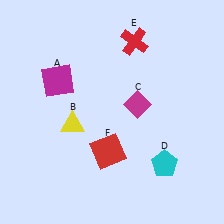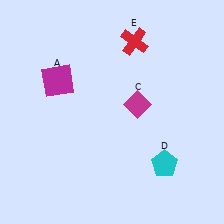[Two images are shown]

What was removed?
The yellow triangle (B), the red square (F) were removed in Image 2.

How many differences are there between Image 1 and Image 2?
There are 2 differences between the two images.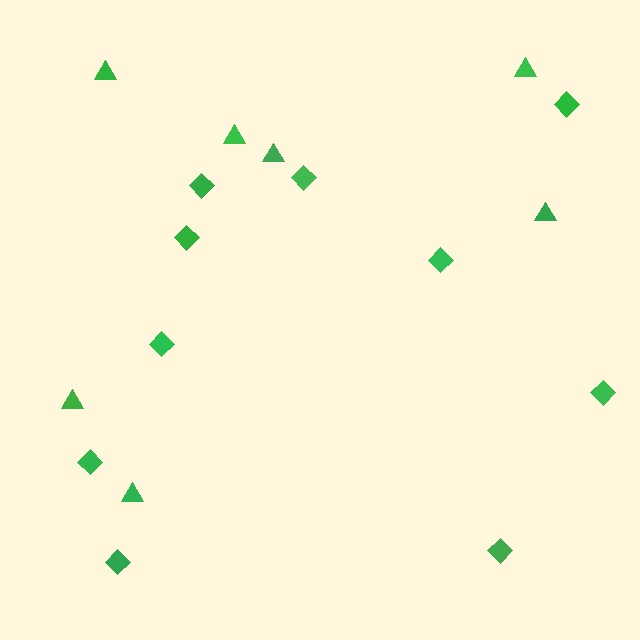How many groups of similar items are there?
There are 2 groups: one group of diamonds (10) and one group of triangles (7).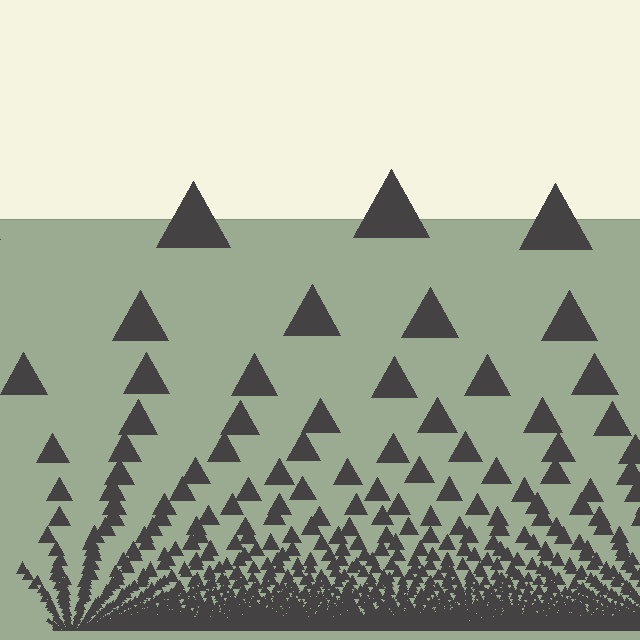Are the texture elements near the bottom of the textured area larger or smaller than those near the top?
Smaller. The gradient is inverted — elements near the bottom are smaller and denser.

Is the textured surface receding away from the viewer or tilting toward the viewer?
The surface appears to tilt toward the viewer. Texture elements get larger and sparser toward the top.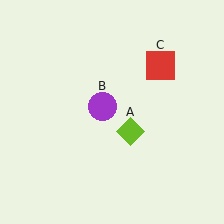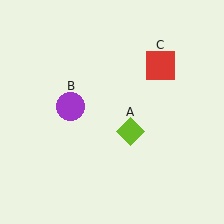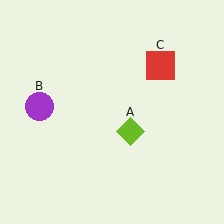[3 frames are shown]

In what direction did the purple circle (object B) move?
The purple circle (object B) moved left.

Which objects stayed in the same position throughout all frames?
Lime diamond (object A) and red square (object C) remained stationary.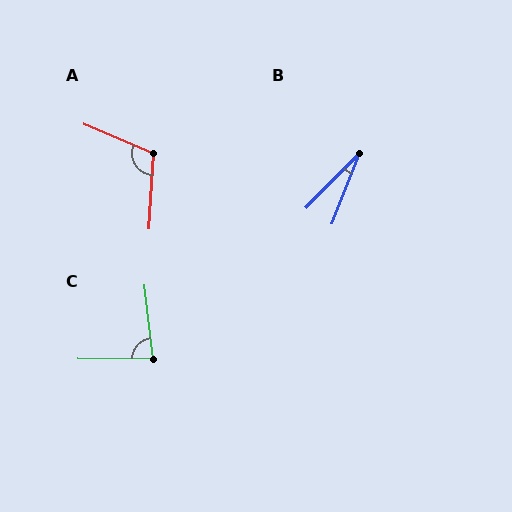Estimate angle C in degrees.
Approximately 83 degrees.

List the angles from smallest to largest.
B (23°), C (83°), A (110°).